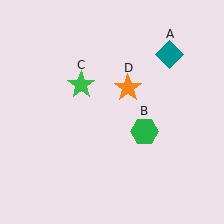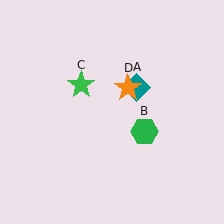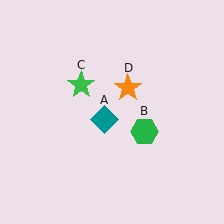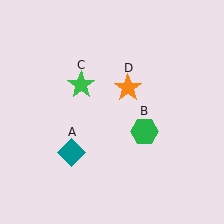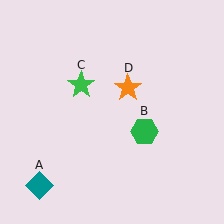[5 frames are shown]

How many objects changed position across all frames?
1 object changed position: teal diamond (object A).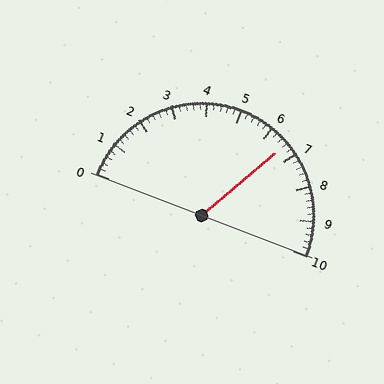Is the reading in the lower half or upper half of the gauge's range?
The reading is in the upper half of the range (0 to 10).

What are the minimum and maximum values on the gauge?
The gauge ranges from 0 to 10.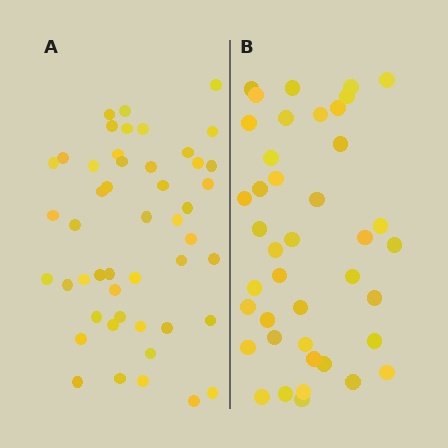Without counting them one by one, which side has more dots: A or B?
Region A (the left region) has more dots.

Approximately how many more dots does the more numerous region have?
Region A has roughly 8 or so more dots than region B.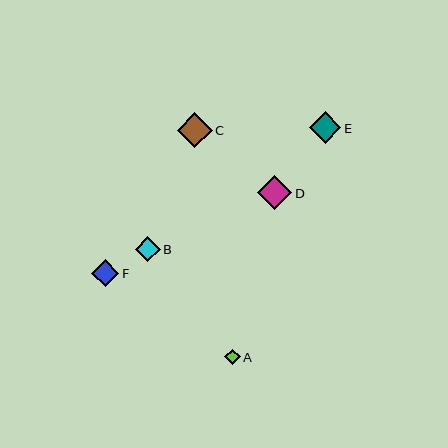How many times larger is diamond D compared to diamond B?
Diamond D is approximately 1.4 times the size of diamond B.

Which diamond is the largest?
Diamond C is the largest with a size of approximately 35 pixels.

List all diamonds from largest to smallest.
From largest to smallest: C, D, E, F, B, A.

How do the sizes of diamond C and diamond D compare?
Diamond C and diamond D are approximately the same size.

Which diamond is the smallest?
Diamond A is the smallest with a size of approximately 16 pixels.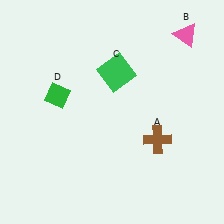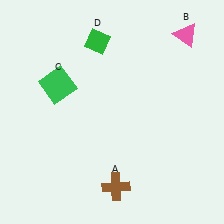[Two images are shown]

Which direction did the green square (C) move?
The green square (C) moved left.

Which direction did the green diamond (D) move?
The green diamond (D) moved up.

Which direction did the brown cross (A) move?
The brown cross (A) moved down.